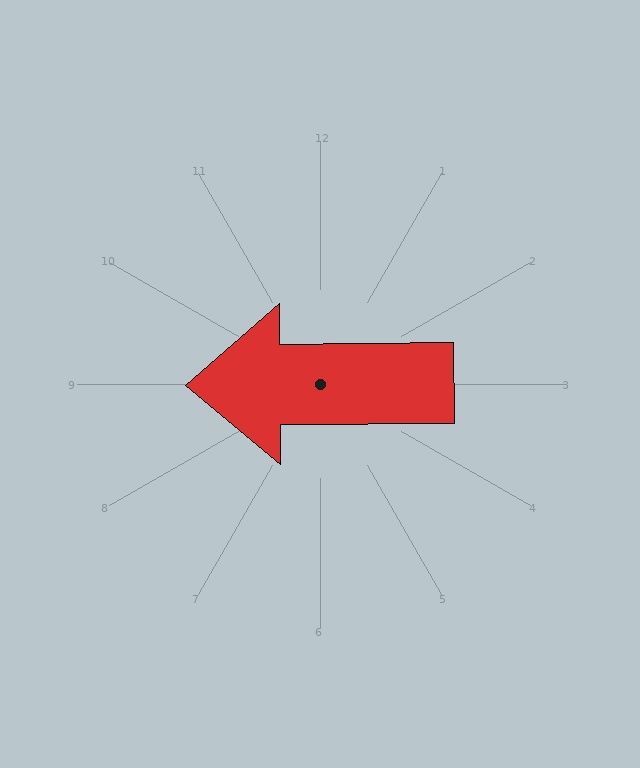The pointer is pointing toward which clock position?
Roughly 9 o'clock.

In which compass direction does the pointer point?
West.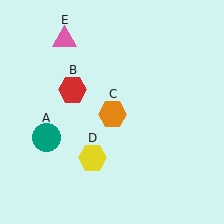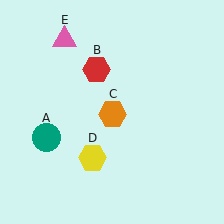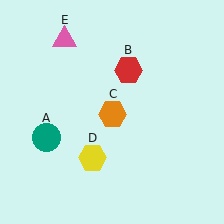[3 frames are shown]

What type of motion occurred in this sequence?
The red hexagon (object B) rotated clockwise around the center of the scene.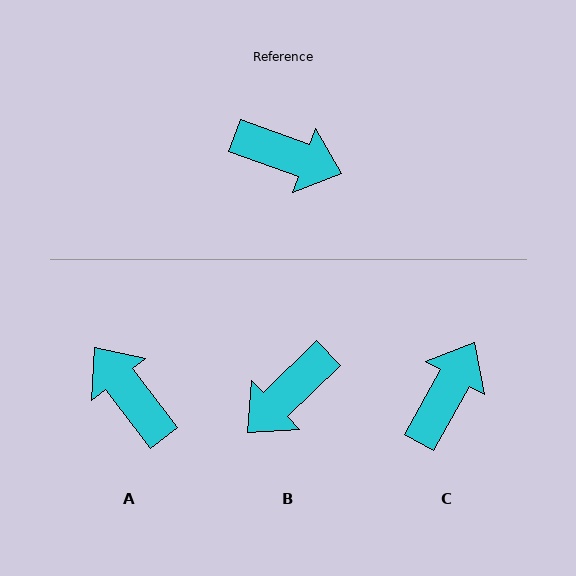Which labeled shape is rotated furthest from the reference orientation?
A, about 147 degrees away.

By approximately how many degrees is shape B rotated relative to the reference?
Approximately 116 degrees clockwise.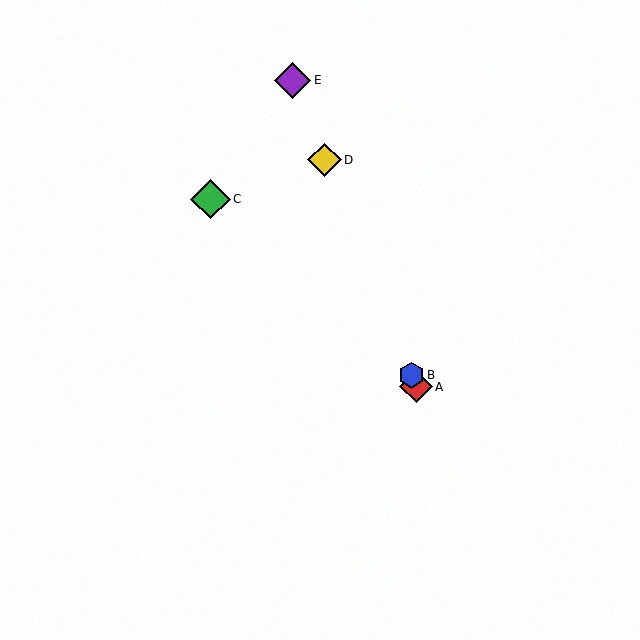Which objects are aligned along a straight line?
Objects A, B, D, E are aligned along a straight line.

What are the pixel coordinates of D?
Object D is at (325, 160).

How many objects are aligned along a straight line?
4 objects (A, B, D, E) are aligned along a straight line.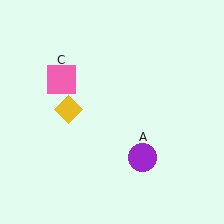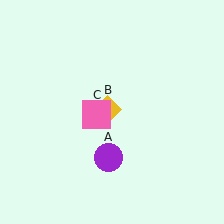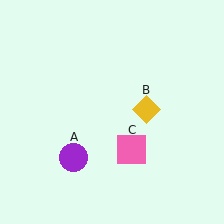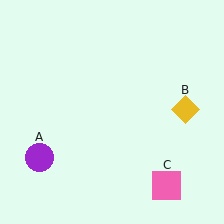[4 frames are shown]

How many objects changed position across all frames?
3 objects changed position: purple circle (object A), yellow diamond (object B), pink square (object C).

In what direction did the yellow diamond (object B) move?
The yellow diamond (object B) moved right.